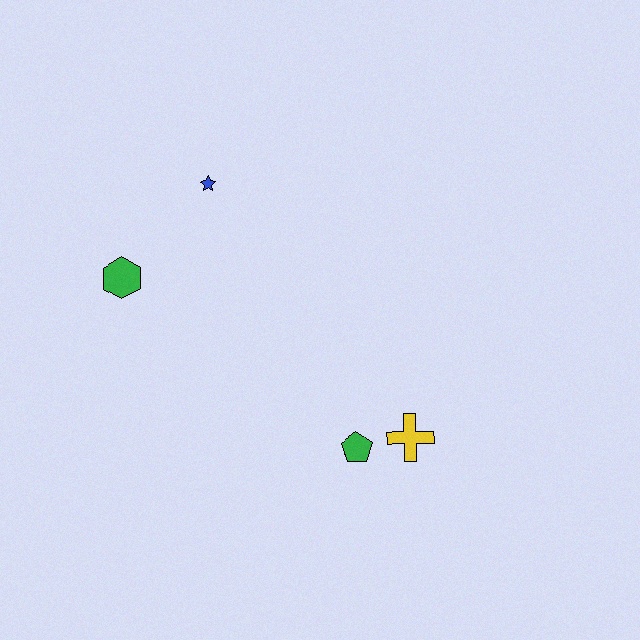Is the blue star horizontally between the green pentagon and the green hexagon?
Yes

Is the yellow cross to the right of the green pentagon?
Yes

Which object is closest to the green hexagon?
The blue star is closest to the green hexagon.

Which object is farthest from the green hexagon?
The yellow cross is farthest from the green hexagon.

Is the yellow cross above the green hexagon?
No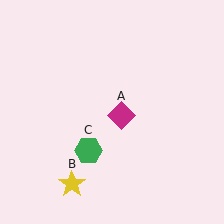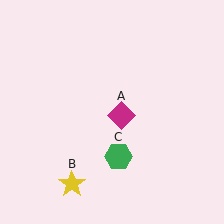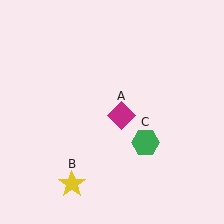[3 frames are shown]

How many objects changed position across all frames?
1 object changed position: green hexagon (object C).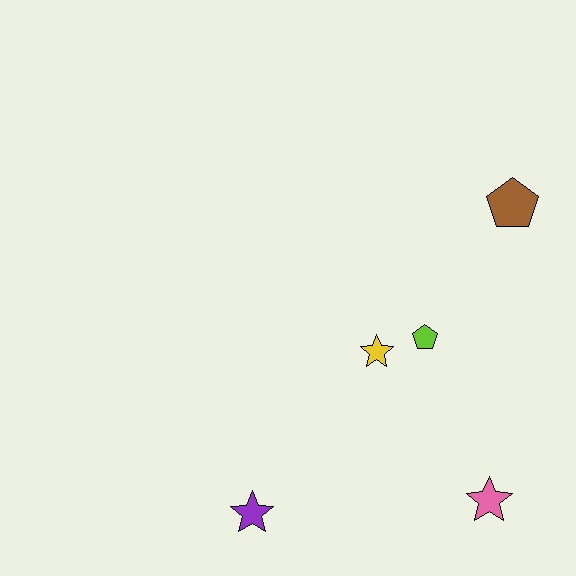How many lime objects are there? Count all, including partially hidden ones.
There is 1 lime object.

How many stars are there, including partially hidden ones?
There are 3 stars.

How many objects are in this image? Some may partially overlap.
There are 5 objects.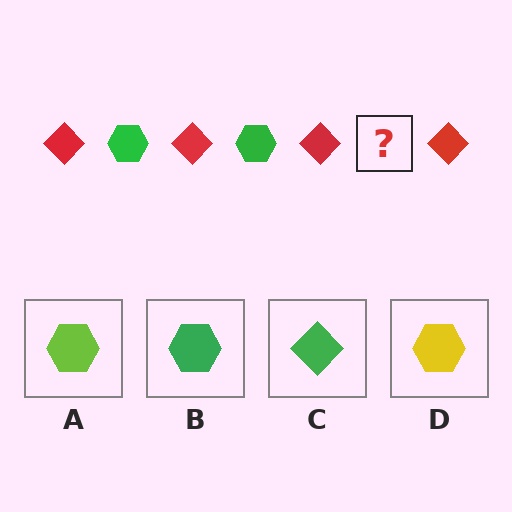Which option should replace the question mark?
Option B.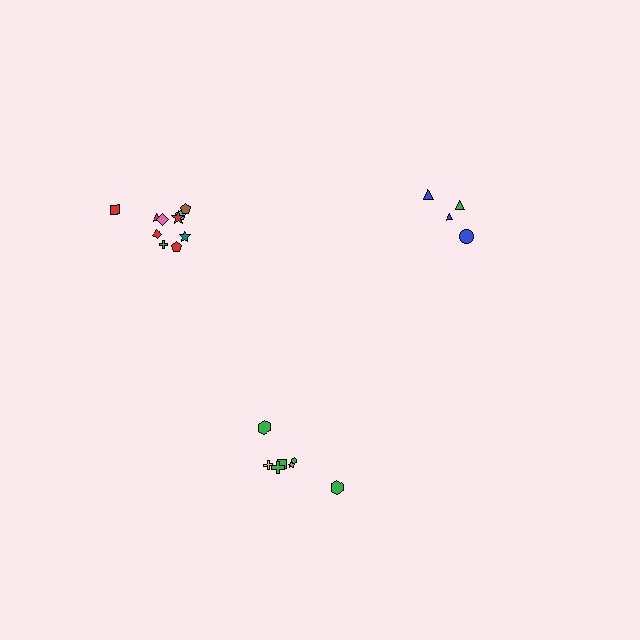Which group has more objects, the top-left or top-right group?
The top-left group.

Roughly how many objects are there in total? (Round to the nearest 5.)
Roughly 20 objects in total.